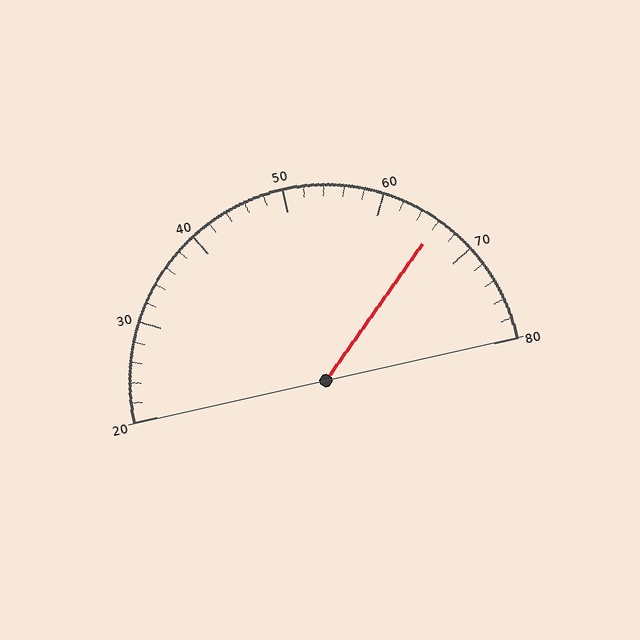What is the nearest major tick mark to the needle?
The nearest major tick mark is 70.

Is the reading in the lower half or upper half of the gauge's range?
The reading is in the upper half of the range (20 to 80).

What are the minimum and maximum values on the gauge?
The gauge ranges from 20 to 80.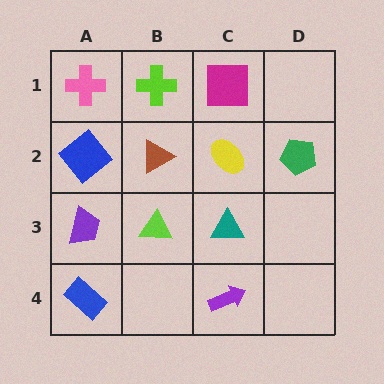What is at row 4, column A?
A blue rectangle.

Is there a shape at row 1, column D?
No, that cell is empty.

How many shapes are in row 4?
2 shapes.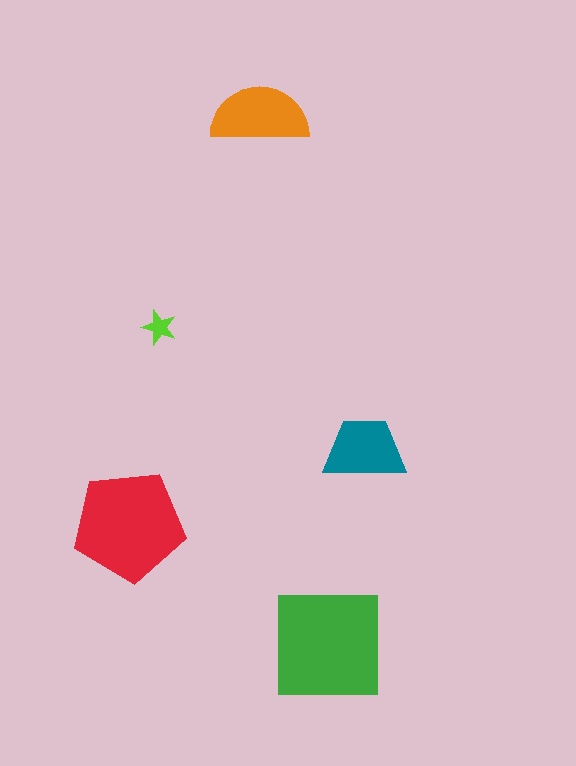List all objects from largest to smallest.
The green square, the red pentagon, the orange semicircle, the teal trapezoid, the lime star.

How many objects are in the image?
There are 5 objects in the image.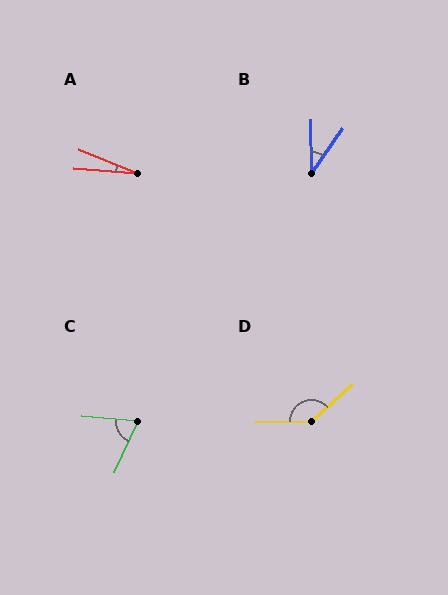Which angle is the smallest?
A, at approximately 17 degrees.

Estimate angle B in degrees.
Approximately 36 degrees.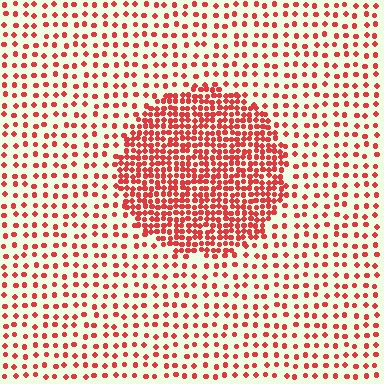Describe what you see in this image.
The image contains small red elements arranged at two different densities. A circle-shaped region is visible where the elements are more densely packed than the surrounding area.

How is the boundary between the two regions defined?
The boundary is defined by a change in element density (approximately 2.6x ratio). All elements are the same color, size, and shape.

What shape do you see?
I see a circle.